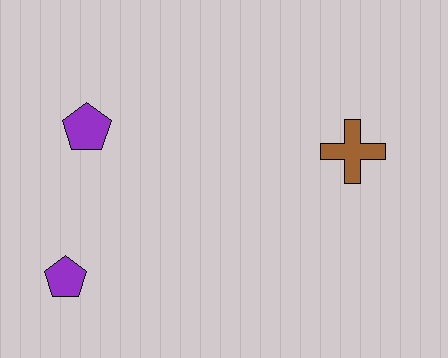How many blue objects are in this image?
There are no blue objects.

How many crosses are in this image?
There is 1 cross.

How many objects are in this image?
There are 3 objects.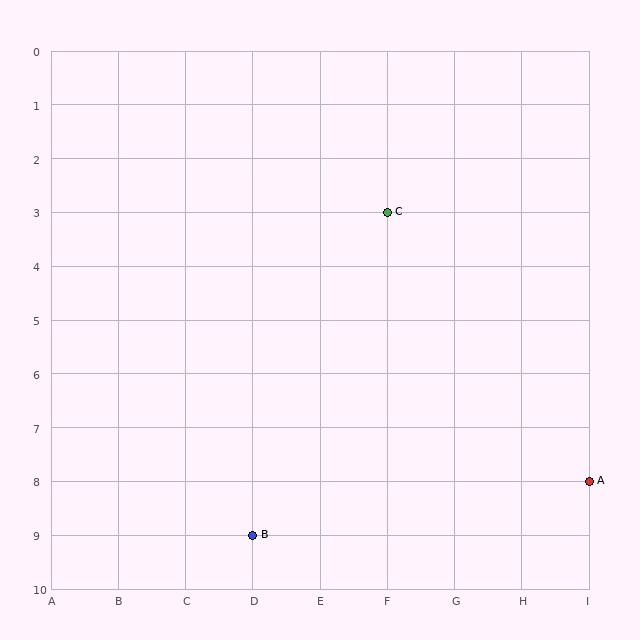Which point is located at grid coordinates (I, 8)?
Point A is at (I, 8).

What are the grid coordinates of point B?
Point B is at grid coordinates (D, 9).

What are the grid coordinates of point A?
Point A is at grid coordinates (I, 8).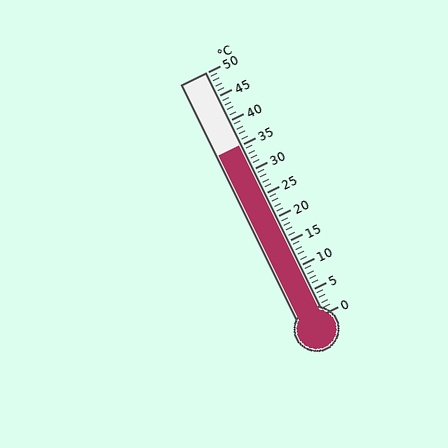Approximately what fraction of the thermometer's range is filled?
The thermometer is filled to approximately 70% of its range.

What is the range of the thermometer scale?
The thermometer scale ranges from 0°C to 50°C.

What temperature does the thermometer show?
The thermometer shows approximately 35°C.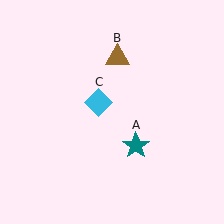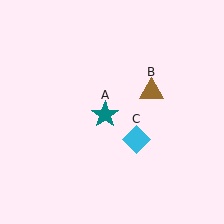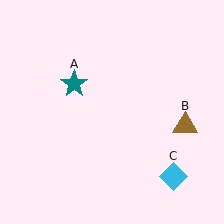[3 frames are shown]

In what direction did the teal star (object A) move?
The teal star (object A) moved up and to the left.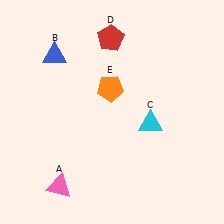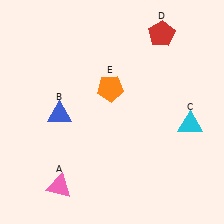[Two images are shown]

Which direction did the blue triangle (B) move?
The blue triangle (B) moved down.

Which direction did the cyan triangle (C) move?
The cyan triangle (C) moved right.